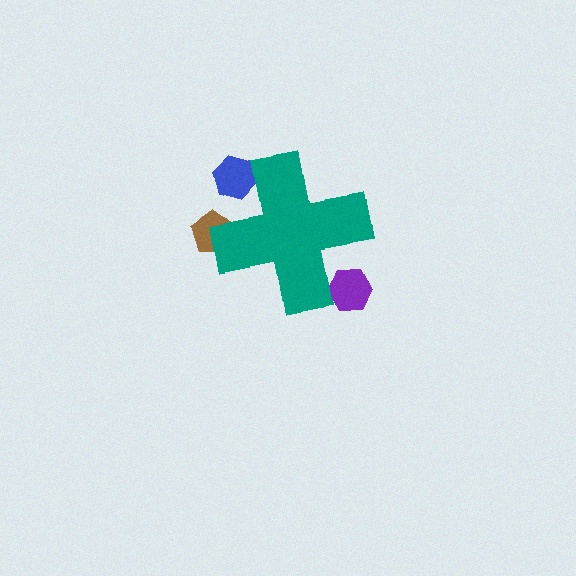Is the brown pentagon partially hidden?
Yes, the brown pentagon is partially hidden behind the teal cross.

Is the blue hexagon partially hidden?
Yes, the blue hexagon is partially hidden behind the teal cross.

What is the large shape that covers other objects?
A teal cross.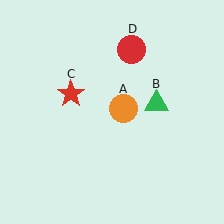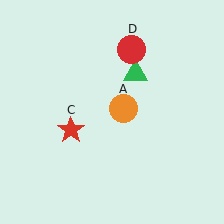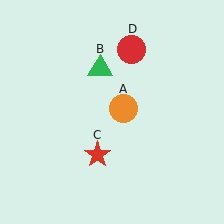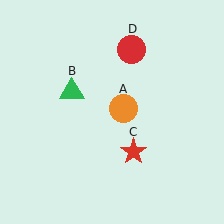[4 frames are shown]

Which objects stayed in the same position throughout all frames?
Orange circle (object A) and red circle (object D) remained stationary.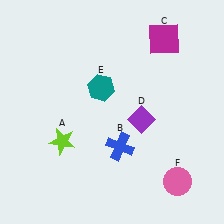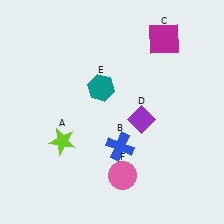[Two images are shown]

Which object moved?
The pink circle (F) moved left.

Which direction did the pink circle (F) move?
The pink circle (F) moved left.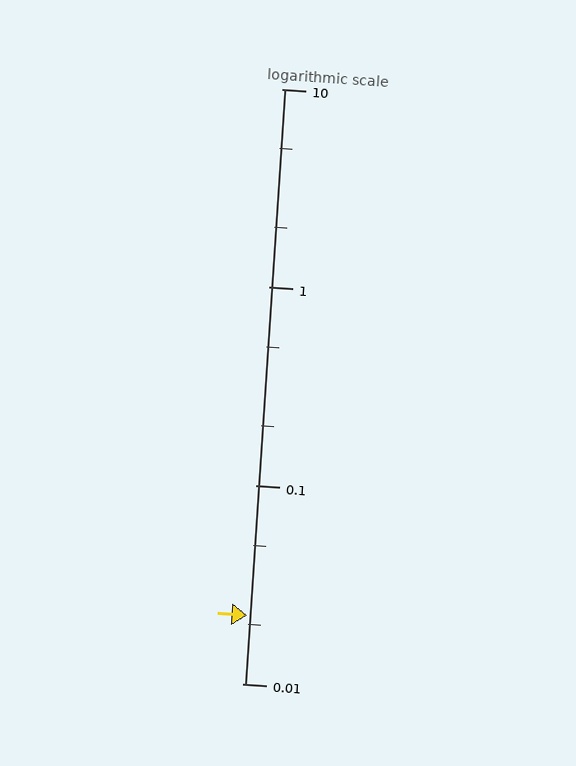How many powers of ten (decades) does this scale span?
The scale spans 3 decades, from 0.01 to 10.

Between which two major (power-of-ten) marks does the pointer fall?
The pointer is between 0.01 and 0.1.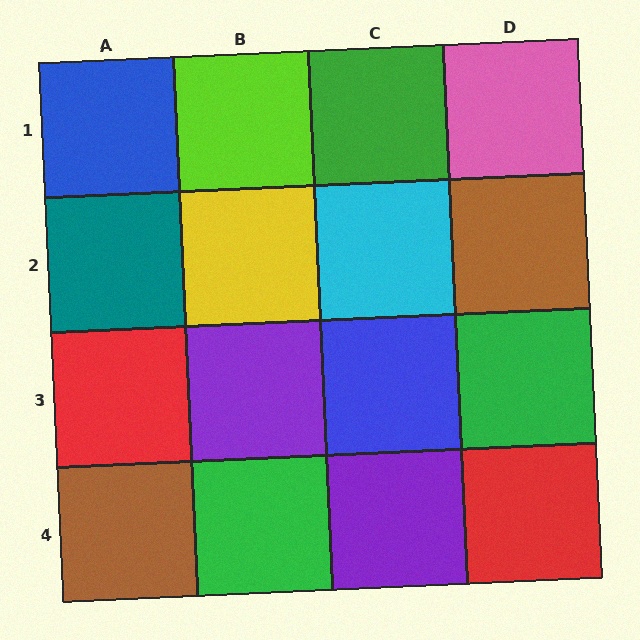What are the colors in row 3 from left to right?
Red, purple, blue, green.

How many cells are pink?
1 cell is pink.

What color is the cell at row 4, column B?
Green.